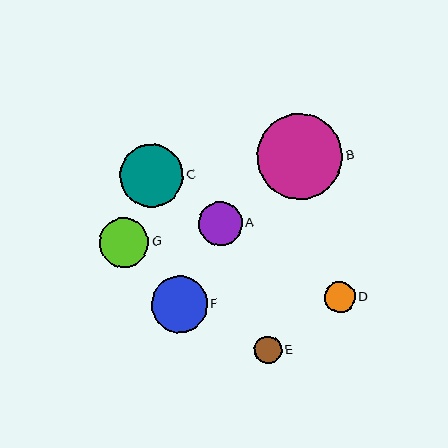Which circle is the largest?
Circle B is the largest with a size of approximately 85 pixels.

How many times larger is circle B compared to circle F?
Circle B is approximately 1.5 times the size of circle F.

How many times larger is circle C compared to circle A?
Circle C is approximately 1.4 times the size of circle A.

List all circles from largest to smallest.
From largest to smallest: B, C, F, G, A, D, E.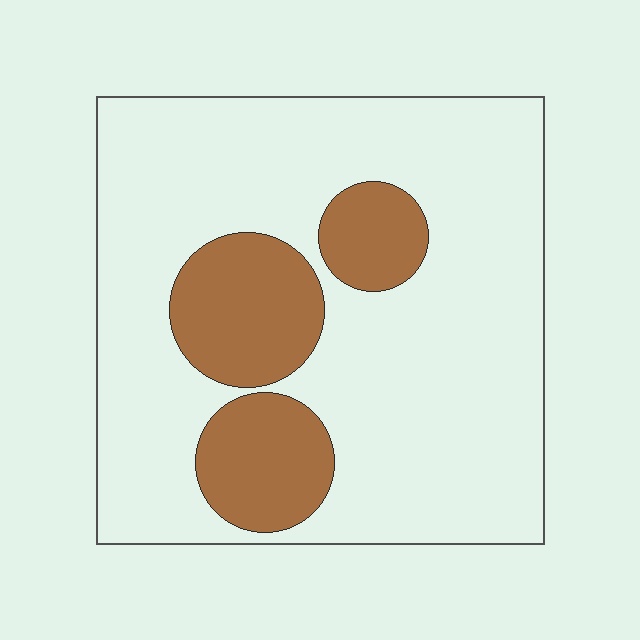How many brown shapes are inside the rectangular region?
3.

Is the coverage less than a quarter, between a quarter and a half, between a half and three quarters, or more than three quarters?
Less than a quarter.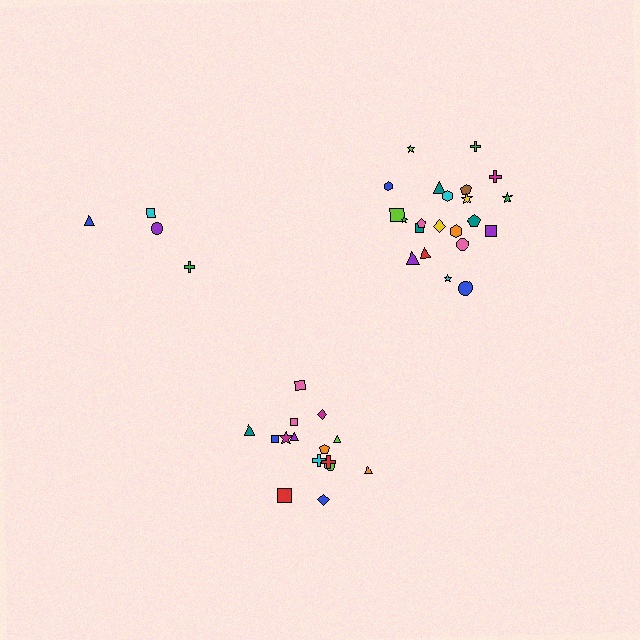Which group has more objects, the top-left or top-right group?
The top-right group.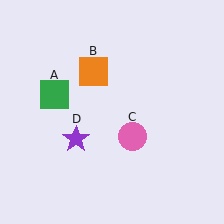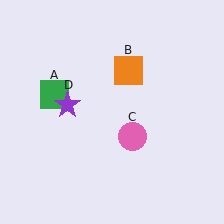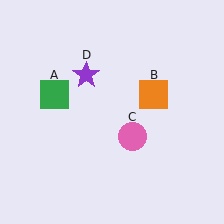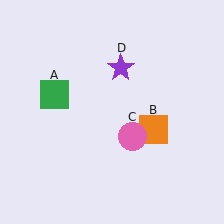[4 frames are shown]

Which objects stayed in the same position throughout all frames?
Green square (object A) and pink circle (object C) remained stationary.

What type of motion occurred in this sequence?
The orange square (object B), purple star (object D) rotated clockwise around the center of the scene.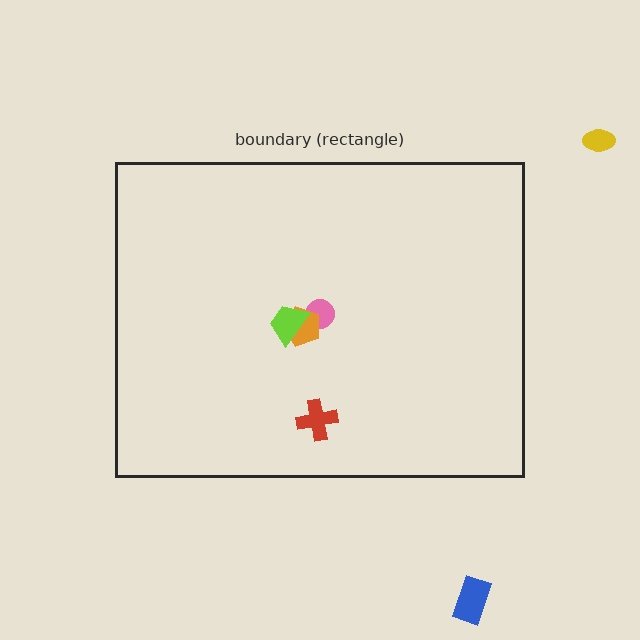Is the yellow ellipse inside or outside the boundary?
Outside.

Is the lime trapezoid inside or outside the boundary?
Inside.